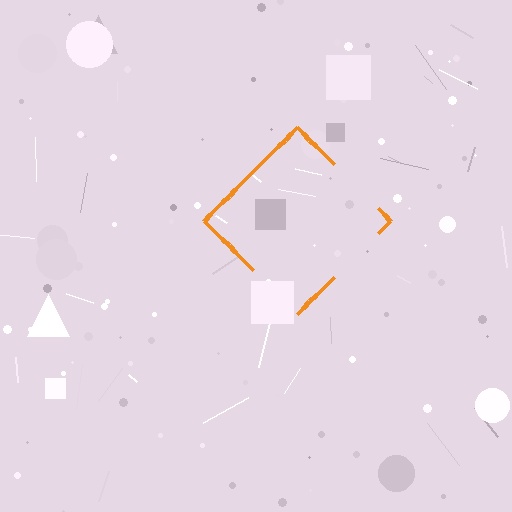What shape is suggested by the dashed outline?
The dashed outline suggests a diamond.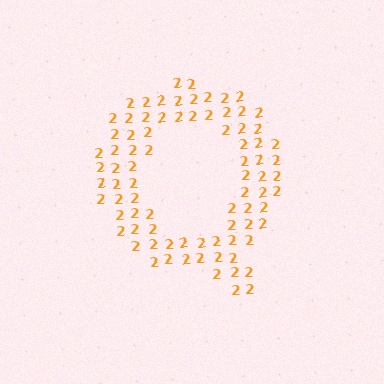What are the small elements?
The small elements are digit 2's.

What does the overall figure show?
The overall figure shows the letter Q.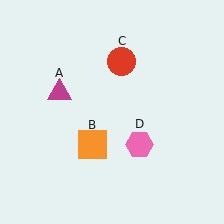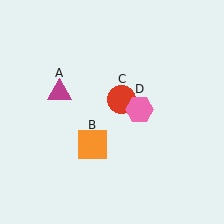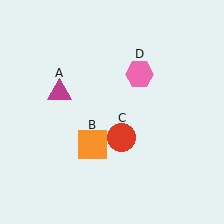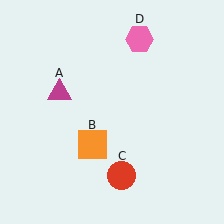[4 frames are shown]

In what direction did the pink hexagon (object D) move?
The pink hexagon (object D) moved up.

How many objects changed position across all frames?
2 objects changed position: red circle (object C), pink hexagon (object D).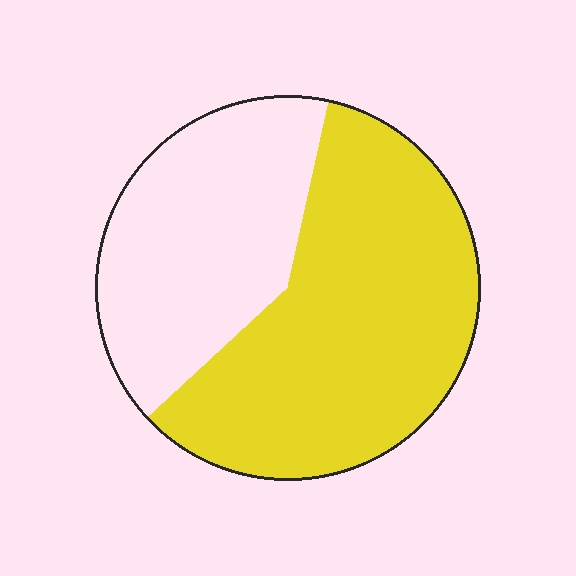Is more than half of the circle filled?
Yes.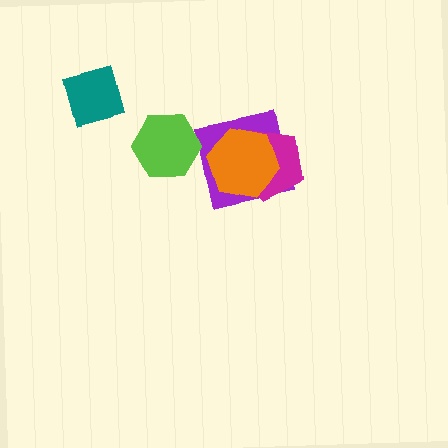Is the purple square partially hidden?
Yes, it is partially covered by another shape.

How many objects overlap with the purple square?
2 objects overlap with the purple square.